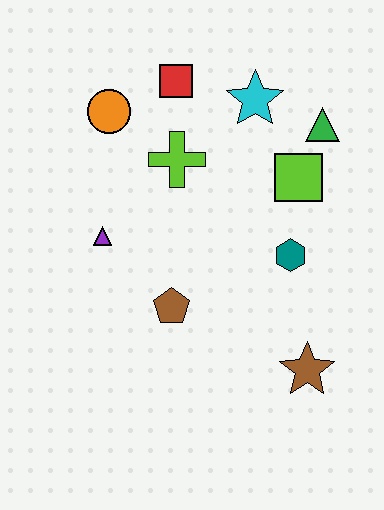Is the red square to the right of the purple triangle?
Yes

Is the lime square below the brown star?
No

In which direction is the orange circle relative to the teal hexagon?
The orange circle is to the left of the teal hexagon.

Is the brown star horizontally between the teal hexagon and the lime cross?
No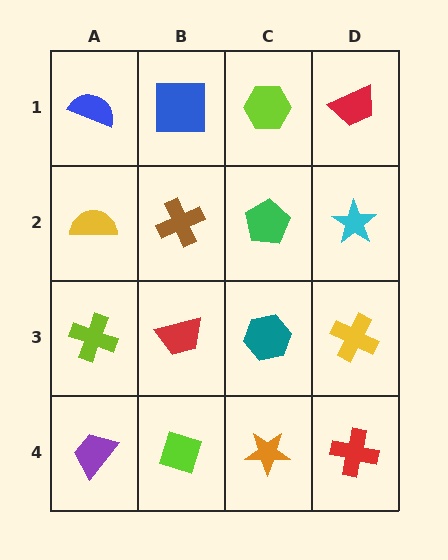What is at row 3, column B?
A red trapezoid.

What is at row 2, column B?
A brown cross.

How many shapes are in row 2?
4 shapes.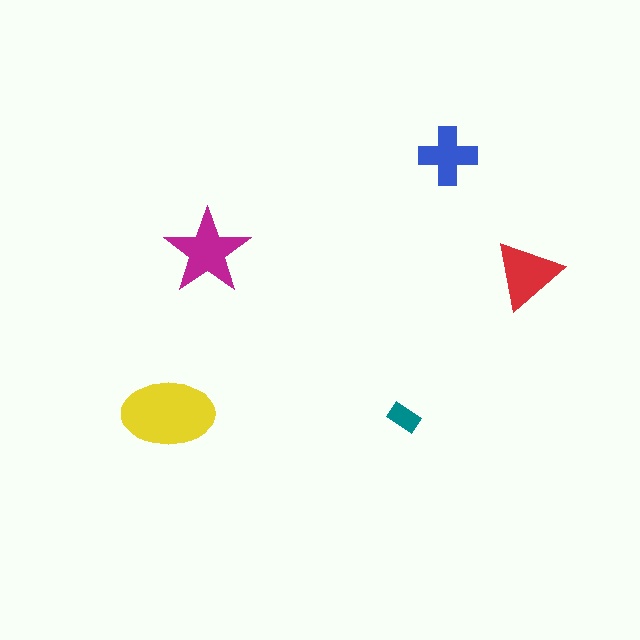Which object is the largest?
The yellow ellipse.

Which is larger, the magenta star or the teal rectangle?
The magenta star.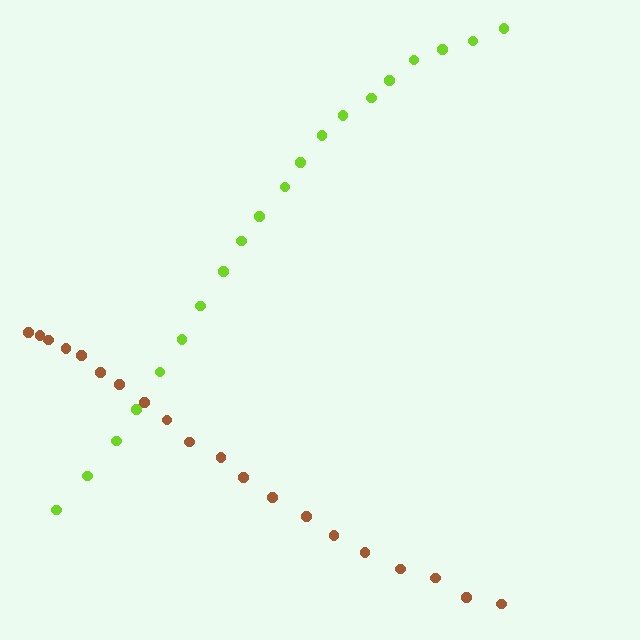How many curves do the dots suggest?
There are 2 distinct paths.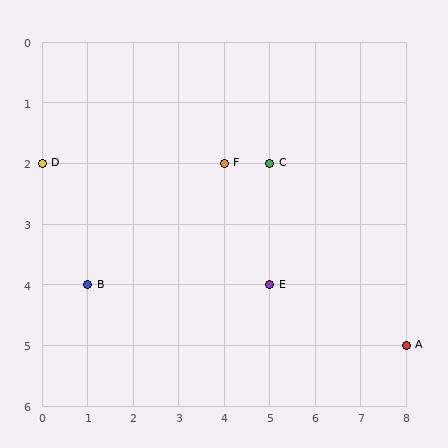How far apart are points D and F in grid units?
Points D and F are 4 columns apart.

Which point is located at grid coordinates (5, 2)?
Point C is at (5, 2).